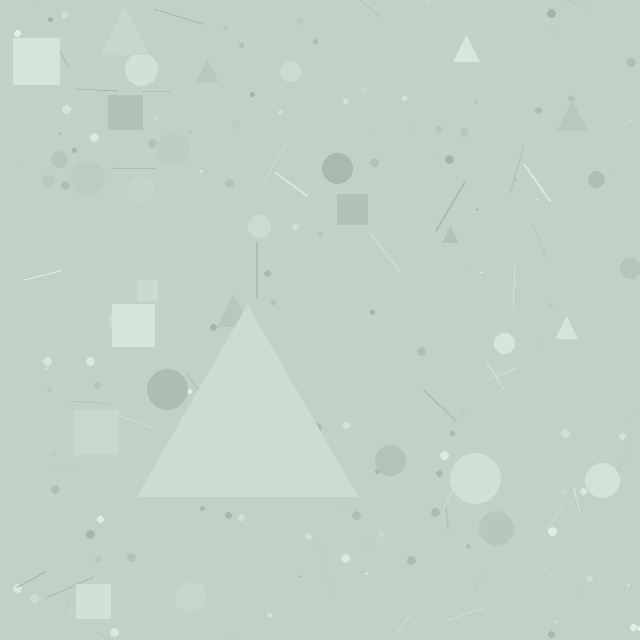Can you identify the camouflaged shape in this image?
The camouflaged shape is a triangle.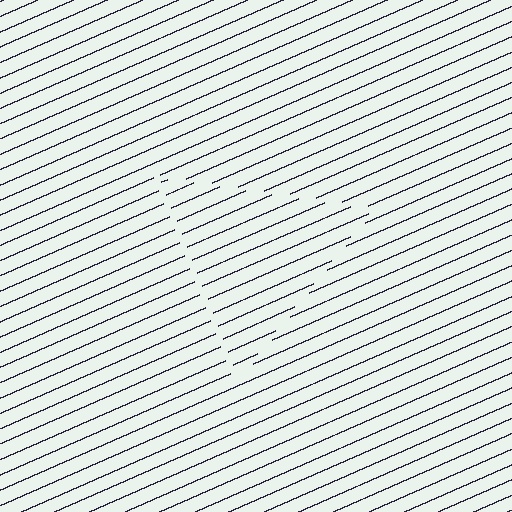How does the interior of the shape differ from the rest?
The interior of the shape contains the same grating, shifted by half a period — the contour is defined by the phase discontinuity where line-ends from the inner and outer gratings abut.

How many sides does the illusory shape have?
3 sides — the line-ends trace a triangle.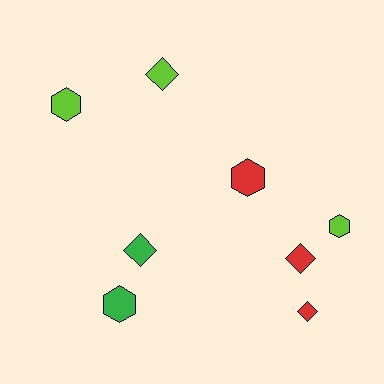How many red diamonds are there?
There are 2 red diamonds.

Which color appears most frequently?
Red, with 3 objects.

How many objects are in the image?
There are 8 objects.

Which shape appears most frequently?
Hexagon, with 4 objects.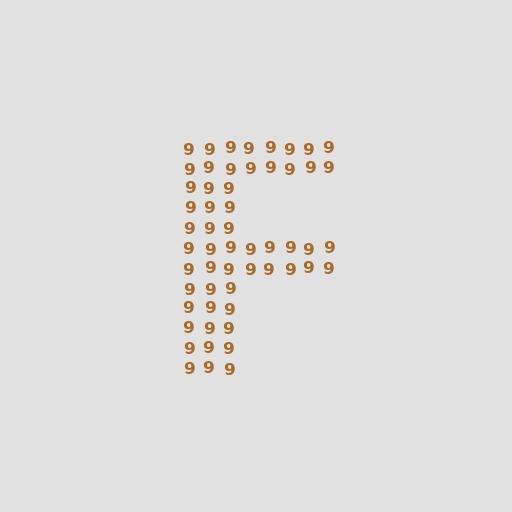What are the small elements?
The small elements are digit 9's.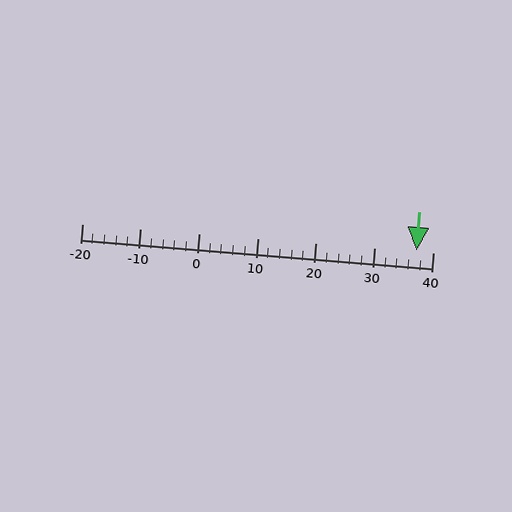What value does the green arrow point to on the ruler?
The green arrow points to approximately 37.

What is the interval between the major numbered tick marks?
The major tick marks are spaced 10 units apart.